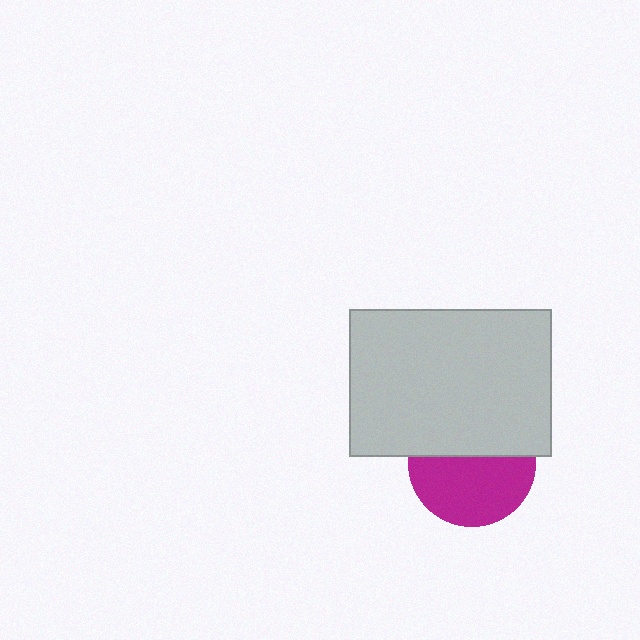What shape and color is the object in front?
The object in front is a light gray rectangle.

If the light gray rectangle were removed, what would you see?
You would see the complete magenta circle.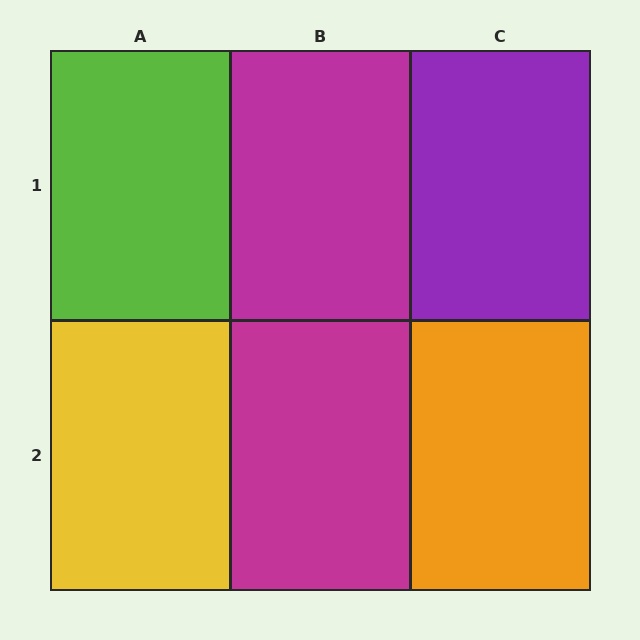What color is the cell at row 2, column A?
Yellow.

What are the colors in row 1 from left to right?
Lime, magenta, purple.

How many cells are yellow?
1 cell is yellow.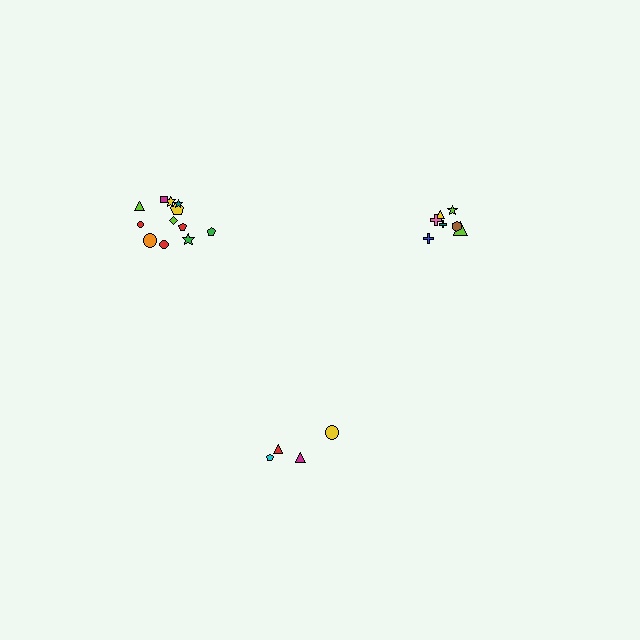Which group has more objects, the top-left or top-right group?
The top-left group.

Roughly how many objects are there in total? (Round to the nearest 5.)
Roughly 25 objects in total.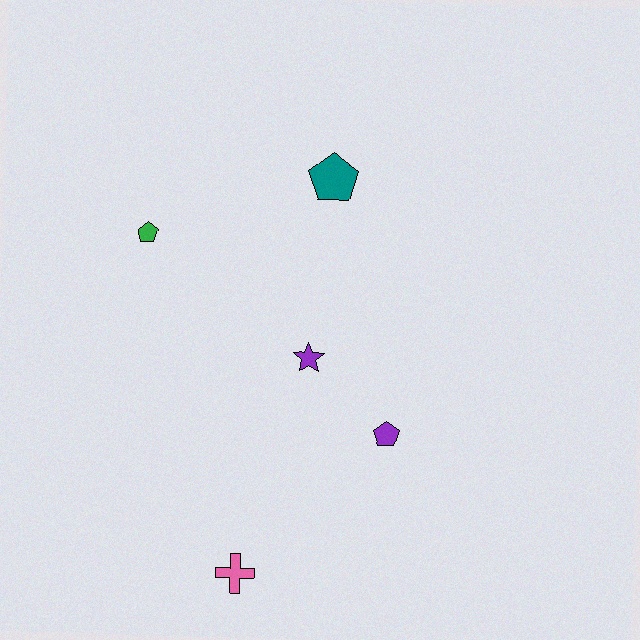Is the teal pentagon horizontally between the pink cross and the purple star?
No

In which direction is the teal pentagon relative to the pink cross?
The teal pentagon is above the pink cross.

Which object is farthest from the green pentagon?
The pink cross is farthest from the green pentagon.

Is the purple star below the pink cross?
No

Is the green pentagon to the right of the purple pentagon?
No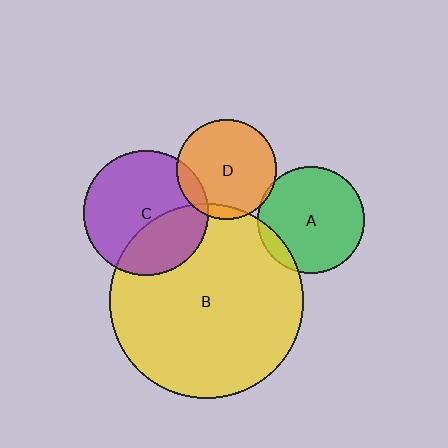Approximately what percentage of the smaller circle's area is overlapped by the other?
Approximately 5%.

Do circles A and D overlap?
Yes.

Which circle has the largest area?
Circle B (yellow).